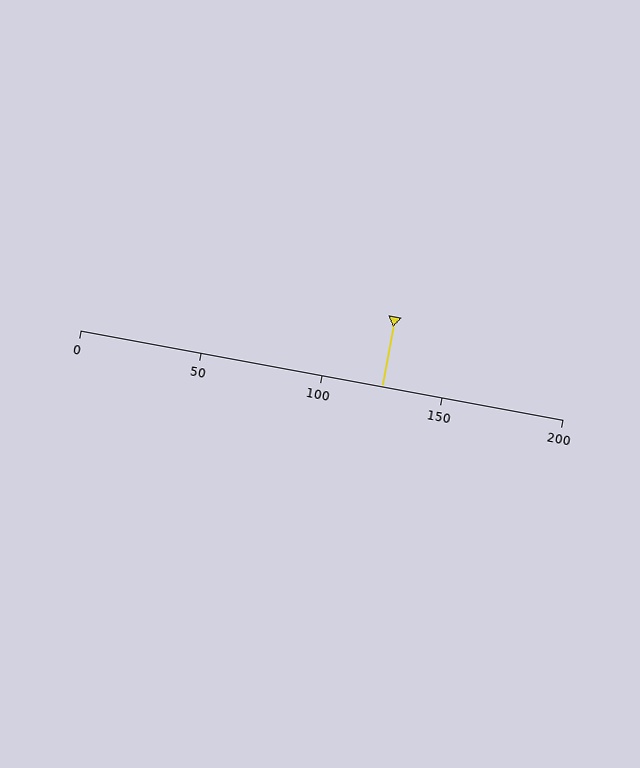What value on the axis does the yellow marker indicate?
The marker indicates approximately 125.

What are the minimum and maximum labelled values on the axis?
The axis runs from 0 to 200.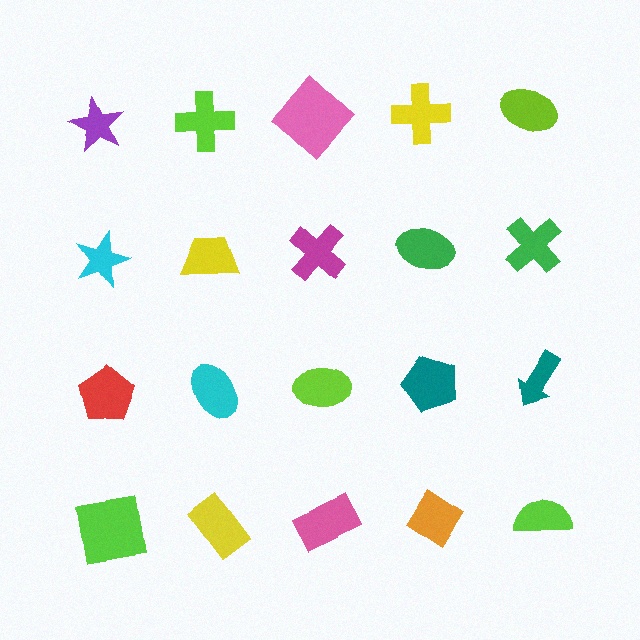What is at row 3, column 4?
A teal pentagon.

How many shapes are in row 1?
5 shapes.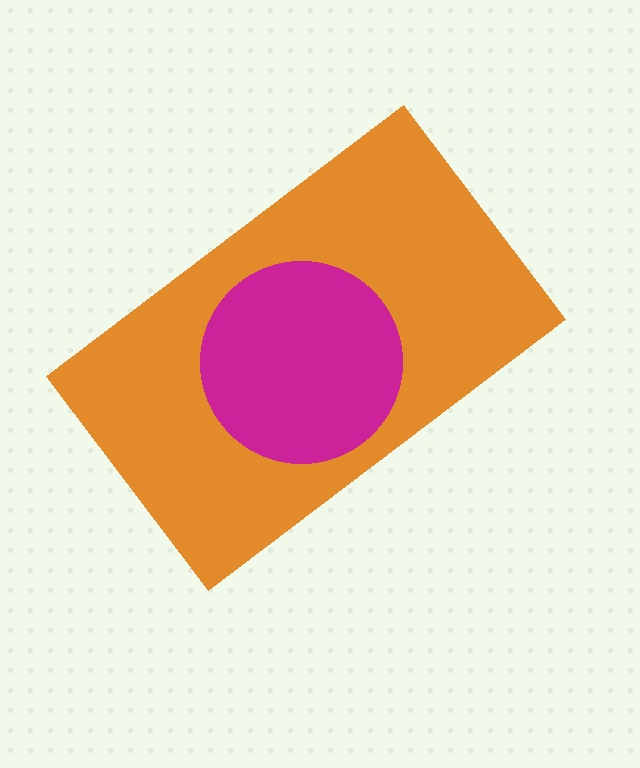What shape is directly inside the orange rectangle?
The magenta circle.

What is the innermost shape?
The magenta circle.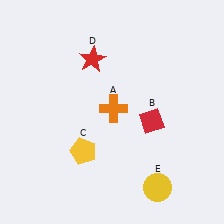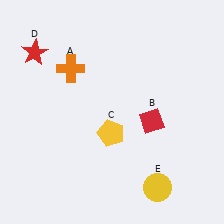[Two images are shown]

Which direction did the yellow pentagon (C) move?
The yellow pentagon (C) moved right.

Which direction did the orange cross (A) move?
The orange cross (A) moved left.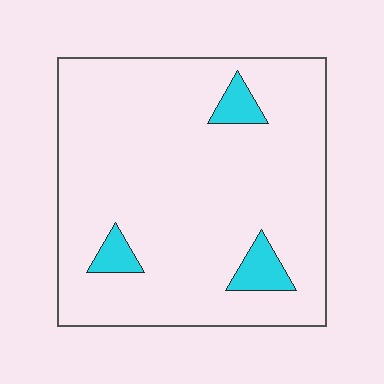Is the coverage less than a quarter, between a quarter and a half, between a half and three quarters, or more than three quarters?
Less than a quarter.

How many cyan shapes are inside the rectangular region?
3.